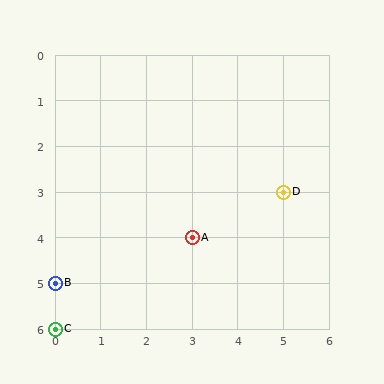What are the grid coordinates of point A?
Point A is at grid coordinates (3, 4).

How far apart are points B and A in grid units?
Points B and A are 3 columns and 1 row apart (about 3.2 grid units diagonally).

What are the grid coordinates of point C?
Point C is at grid coordinates (0, 6).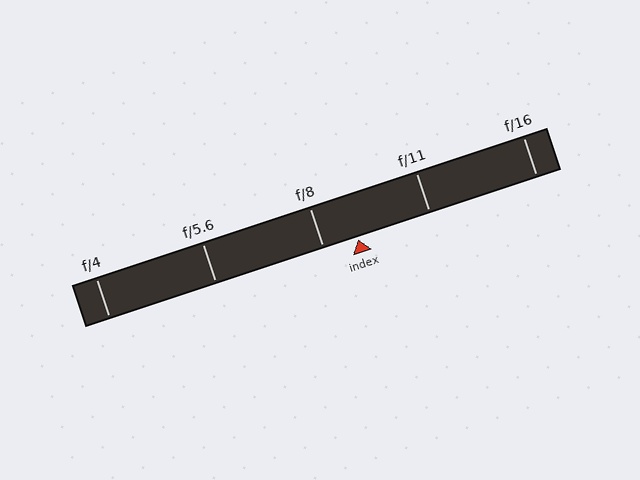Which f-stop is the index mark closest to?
The index mark is closest to f/8.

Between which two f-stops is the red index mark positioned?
The index mark is between f/8 and f/11.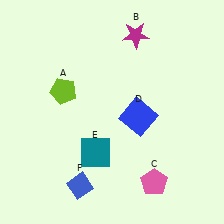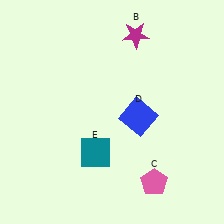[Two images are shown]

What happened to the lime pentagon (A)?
The lime pentagon (A) was removed in Image 2. It was in the top-left area of Image 1.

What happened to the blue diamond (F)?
The blue diamond (F) was removed in Image 2. It was in the bottom-left area of Image 1.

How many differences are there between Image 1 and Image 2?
There are 2 differences between the two images.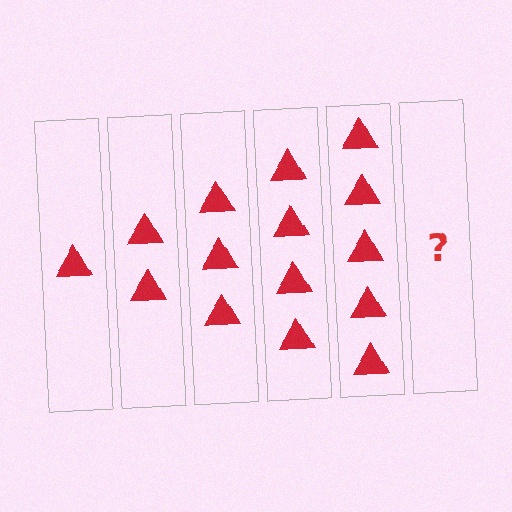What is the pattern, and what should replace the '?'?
The pattern is that each step adds one more triangle. The '?' should be 6 triangles.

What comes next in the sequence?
The next element should be 6 triangles.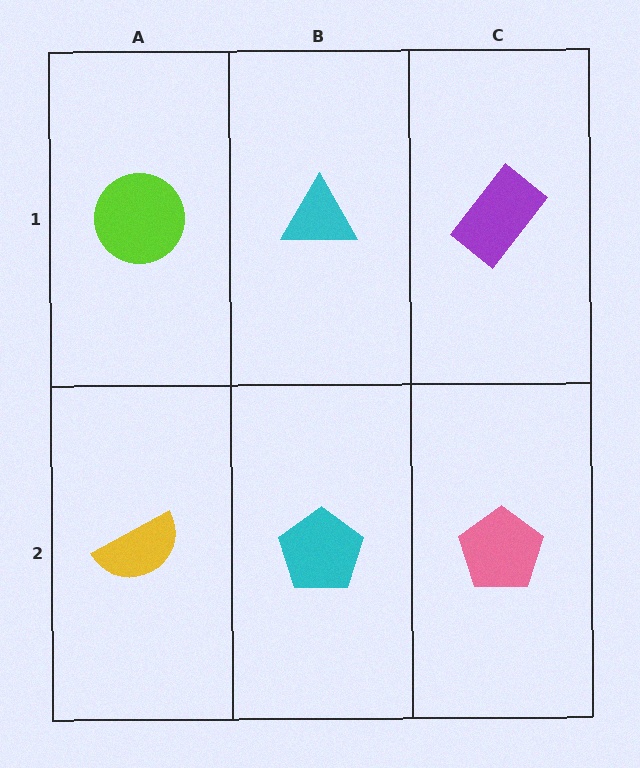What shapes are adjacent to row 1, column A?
A yellow semicircle (row 2, column A), a cyan triangle (row 1, column B).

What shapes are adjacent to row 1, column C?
A pink pentagon (row 2, column C), a cyan triangle (row 1, column B).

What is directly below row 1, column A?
A yellow semicircle.